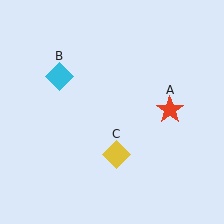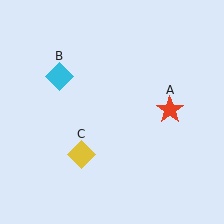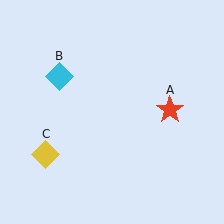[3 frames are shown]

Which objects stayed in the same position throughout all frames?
Red star (object A) and cyan diamond (object B) remained stationary.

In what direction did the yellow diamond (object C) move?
The yellow diamond (object C) moved left.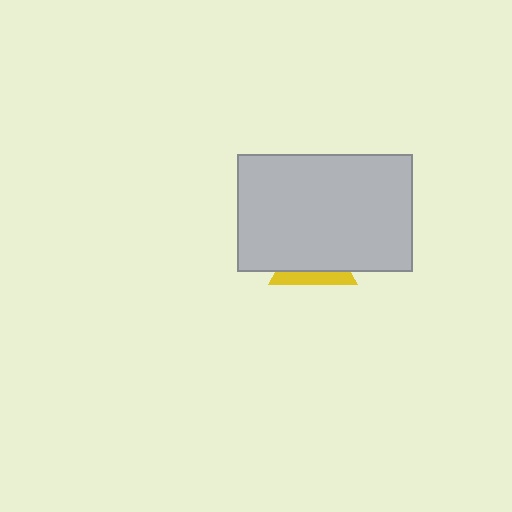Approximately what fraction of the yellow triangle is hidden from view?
Roughly 68% of the yellow triangle is hidden behind the light gray rectangle.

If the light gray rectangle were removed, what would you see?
You would see the complete yellow triangle.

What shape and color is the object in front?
The object in front is a light gray rectangle.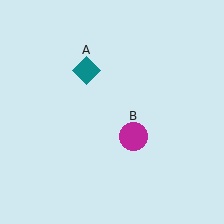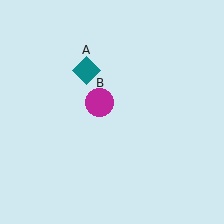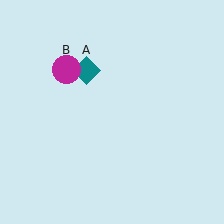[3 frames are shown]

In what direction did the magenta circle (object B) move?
The magenta circle (object B) moved up and to the left.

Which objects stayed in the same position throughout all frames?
Teal diamond (object A) remained stationary.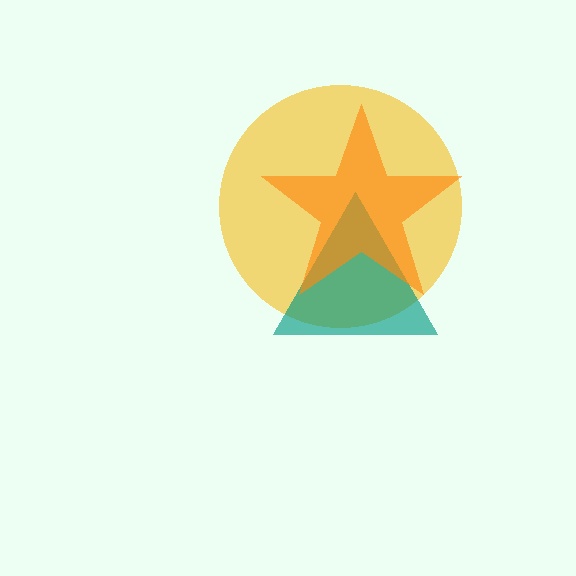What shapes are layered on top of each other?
The layered shapes are: a yellow circle, a teal triangle, an orange star.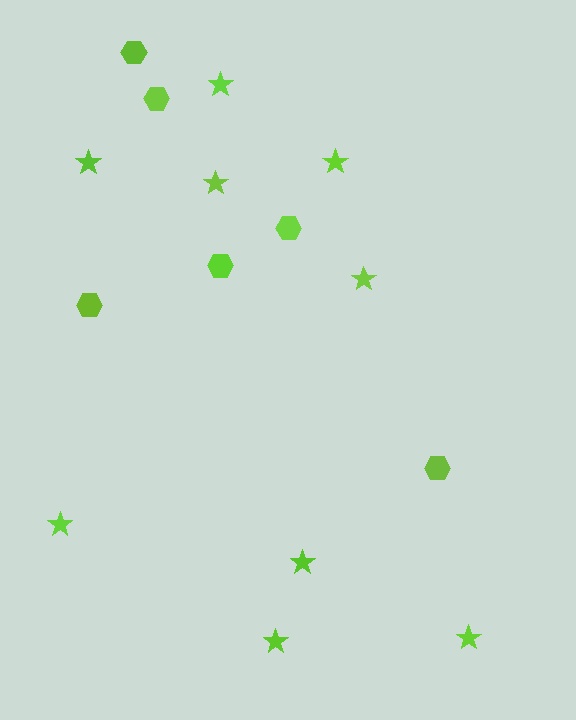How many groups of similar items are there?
There are 2 groups: one group of stars (9) and one group of hexagons (6).